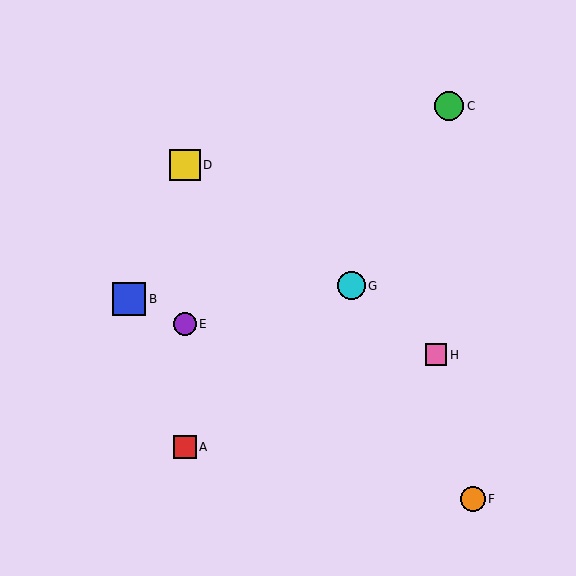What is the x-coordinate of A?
Object A is at x≈185.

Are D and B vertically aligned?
No, D is at x≈185 and B is at x≈129.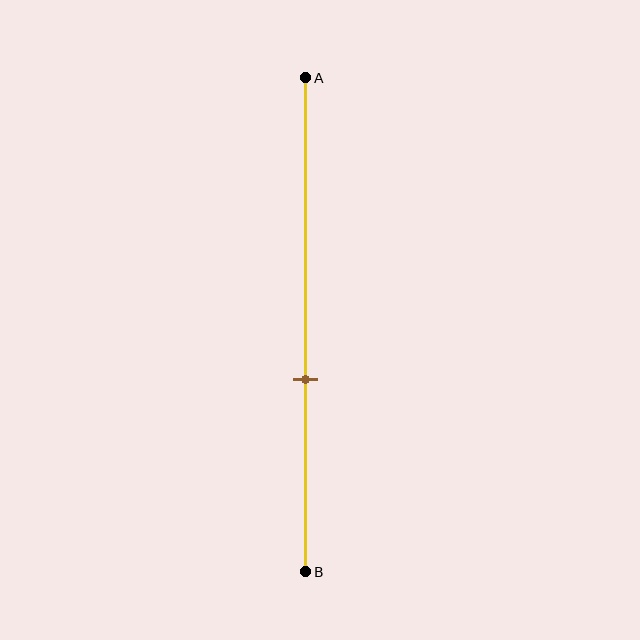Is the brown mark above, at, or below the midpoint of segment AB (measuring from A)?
The brown mark is below the midpoint of segment AB.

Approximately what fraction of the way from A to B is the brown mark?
The brown mark is approximately 60% of the way from A to B.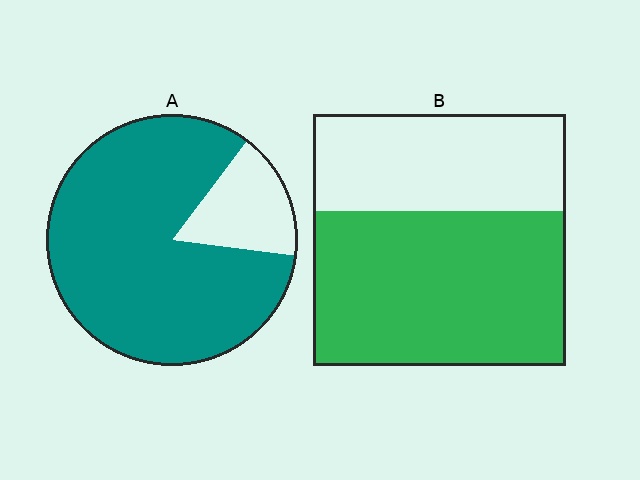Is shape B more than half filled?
Yes.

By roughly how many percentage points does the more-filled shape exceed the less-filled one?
By roughly 20 percentage points (A over B).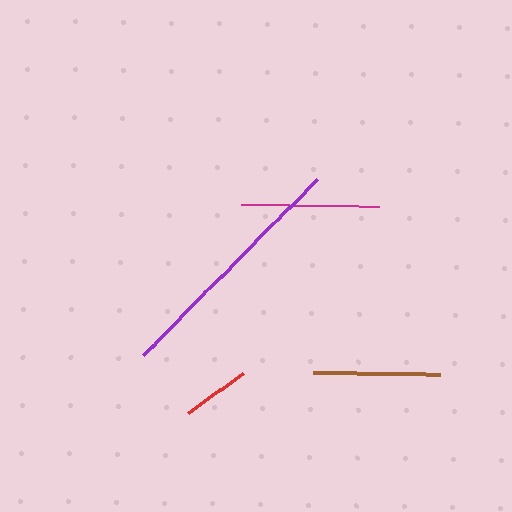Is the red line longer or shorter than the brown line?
The brown line is longer than the red line.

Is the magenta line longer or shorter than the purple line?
The purple line is longer than the magenta line.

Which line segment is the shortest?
The red line is the shortest at approximately 69 pixels.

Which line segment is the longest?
The purple line is the longest at approximately 247 pixels.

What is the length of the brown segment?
The brown segment is approximately 127 pixels long.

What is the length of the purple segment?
The purple segment is approximately 247 pixels long.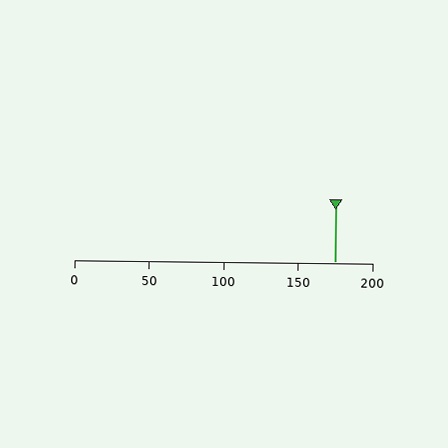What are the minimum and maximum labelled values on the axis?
The axis runs from 0 to 200.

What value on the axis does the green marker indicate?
The marker indicates approximately 175.